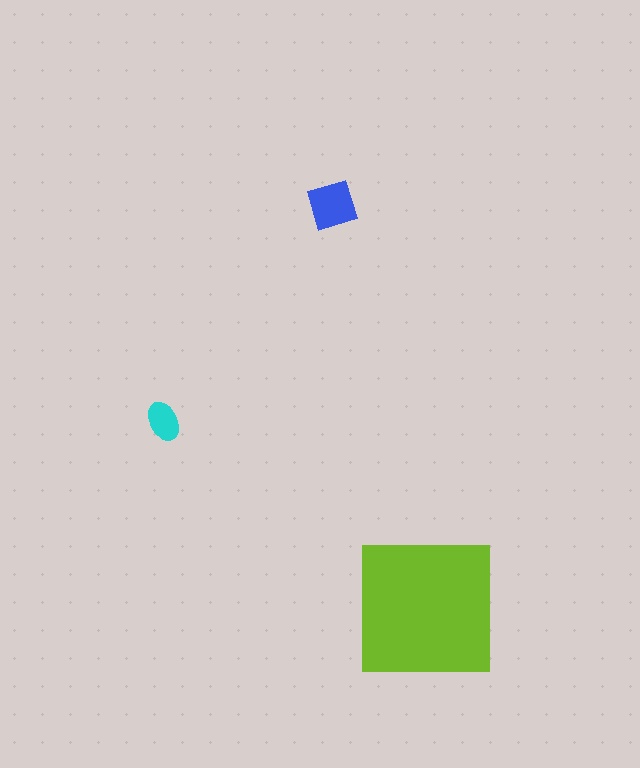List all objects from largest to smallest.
The lime square, the blue diamond, the cyan ellipse.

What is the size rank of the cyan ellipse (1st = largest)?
3rd.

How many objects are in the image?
There are 3 objects in the image.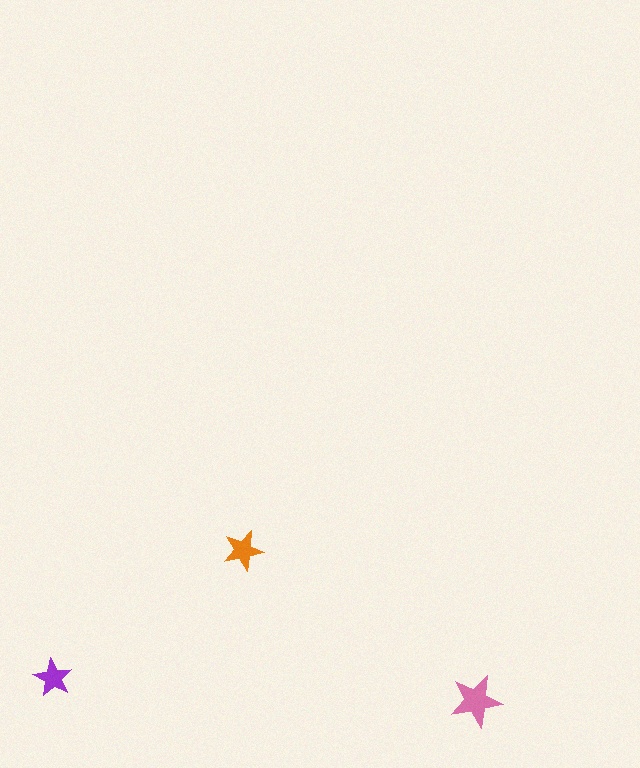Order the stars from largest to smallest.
the pink one, the orange one, the purple one.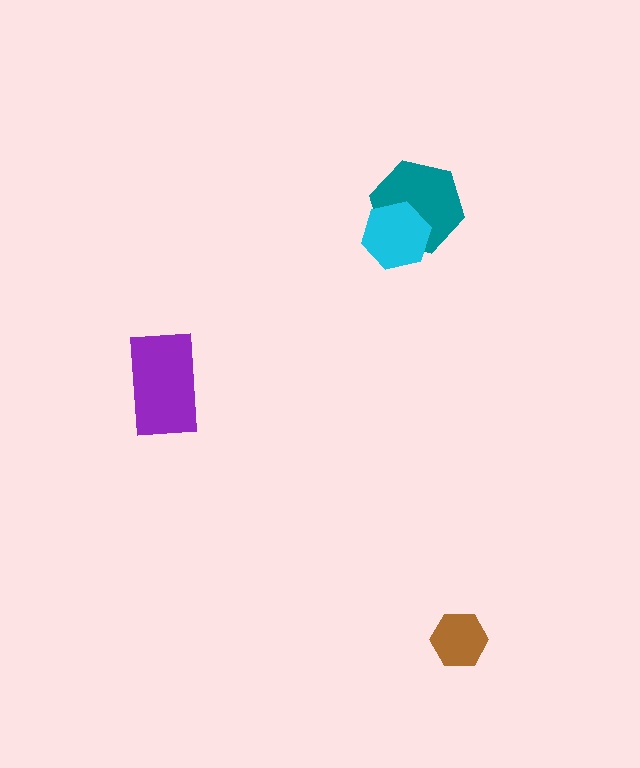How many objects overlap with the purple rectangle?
0 objects overlap with the purple rectangle.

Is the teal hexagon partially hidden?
Yes, it is partially covered by another shape.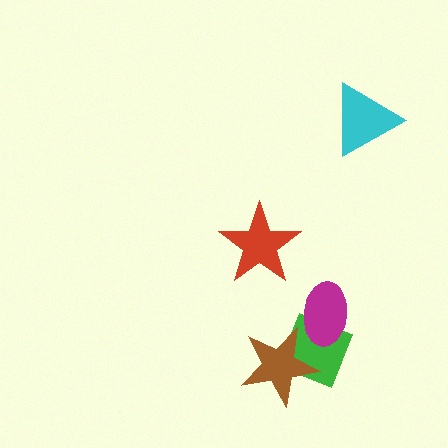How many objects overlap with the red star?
0 objects overlap with the red star.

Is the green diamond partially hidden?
Yes, it is partially covered by another shape.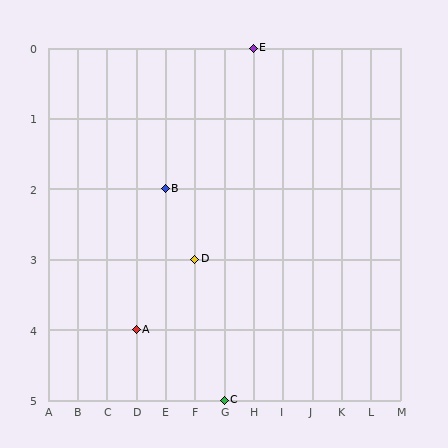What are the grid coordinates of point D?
Point D is at grid coordinates (F, 3).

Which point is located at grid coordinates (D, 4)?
Point A is at (D, 4).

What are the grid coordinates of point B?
Point B is at grid coordinates (E, 2).